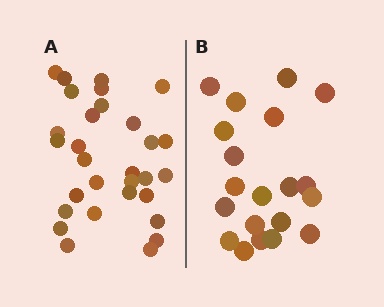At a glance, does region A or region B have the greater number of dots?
Region A (the left region) has more dots.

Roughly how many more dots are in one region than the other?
Region A has roughly 10 or so more dots than region B.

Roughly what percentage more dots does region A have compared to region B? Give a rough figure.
About 50% more.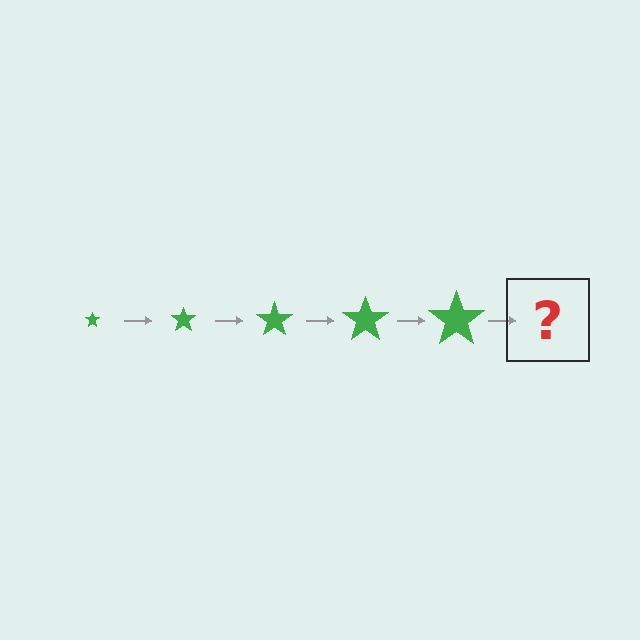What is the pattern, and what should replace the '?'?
The pattern is that the star gets progressively larger each step. The '?' should be a green star, larger than the previous one.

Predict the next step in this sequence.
The next step is a green star, larger than the previous one.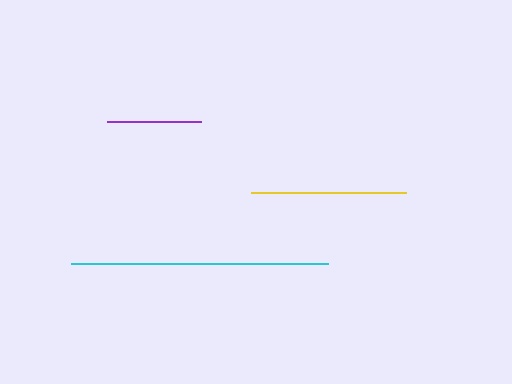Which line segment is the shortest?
The purple line is the shortest at approximately 94 pixels.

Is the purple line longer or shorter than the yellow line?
The yellow line is longer than the purple line.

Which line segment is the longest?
The cyan line is the longest at approximately 257 pixels.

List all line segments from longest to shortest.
From longest to shortest: cyan, yellow, purple.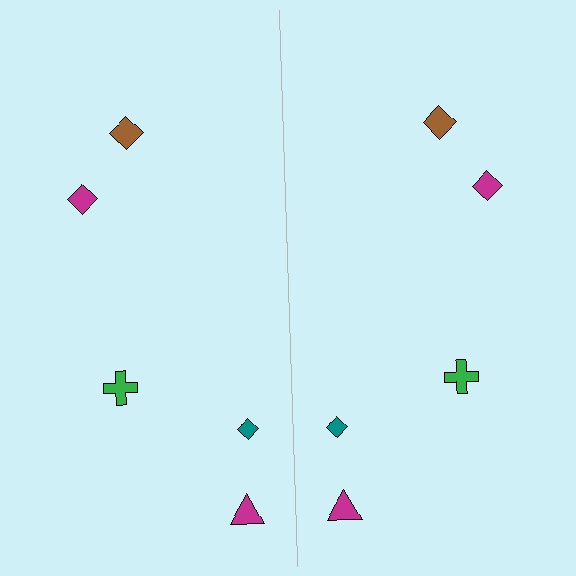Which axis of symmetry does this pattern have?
The pattern has a vertical axis of symmetry running through the center of the image.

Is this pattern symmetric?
Yes, this pattern has bilateral (reflection) symmetry.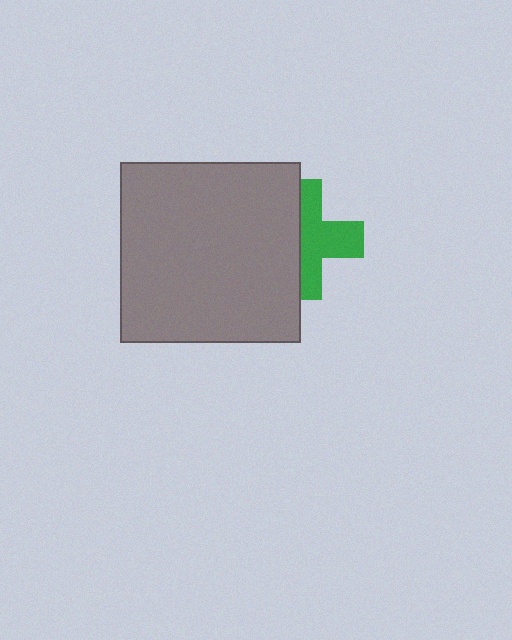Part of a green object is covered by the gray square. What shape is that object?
It is a cross.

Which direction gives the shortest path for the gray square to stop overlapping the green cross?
Moving left gives the shortest separation.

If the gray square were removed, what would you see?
You would see the complete green cross.